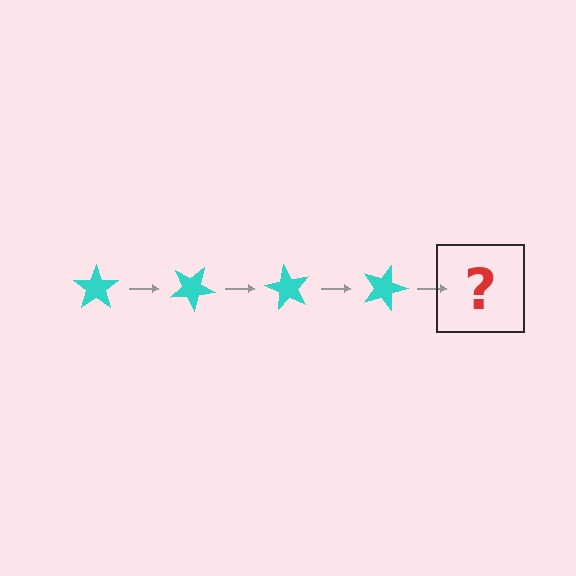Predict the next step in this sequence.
The next step is a cyan star rotated 120 degrees.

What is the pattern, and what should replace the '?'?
The pattern is that the star rotates 30 degrees each step. The '?' should be a cyan star rotated 120 degrees.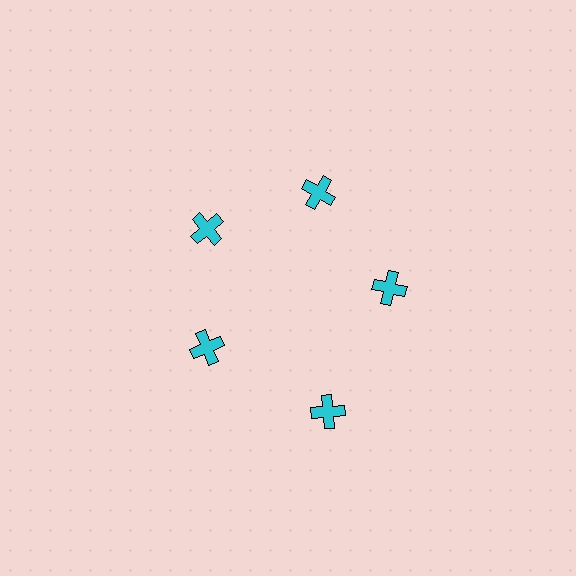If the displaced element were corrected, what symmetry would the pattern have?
It would have 5-fold rotational symmetry — the pattern would map onto itself every 72 degrees.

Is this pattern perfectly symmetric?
No. The 5 cyan crosses are arranged in a ring, but one element near the 5 o'clock position is pushed outward from the center, breaking the 5-fold rotational symmetry.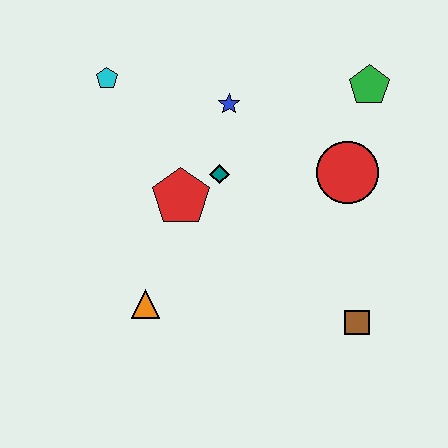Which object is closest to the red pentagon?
The teal diamond is closest to the red pentagon.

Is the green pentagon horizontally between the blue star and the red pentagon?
No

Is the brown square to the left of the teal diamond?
No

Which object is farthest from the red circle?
The cyan pentagon is farthest from the red circle.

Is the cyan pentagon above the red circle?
Yes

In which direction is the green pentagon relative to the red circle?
The green pentagon is above the red circle.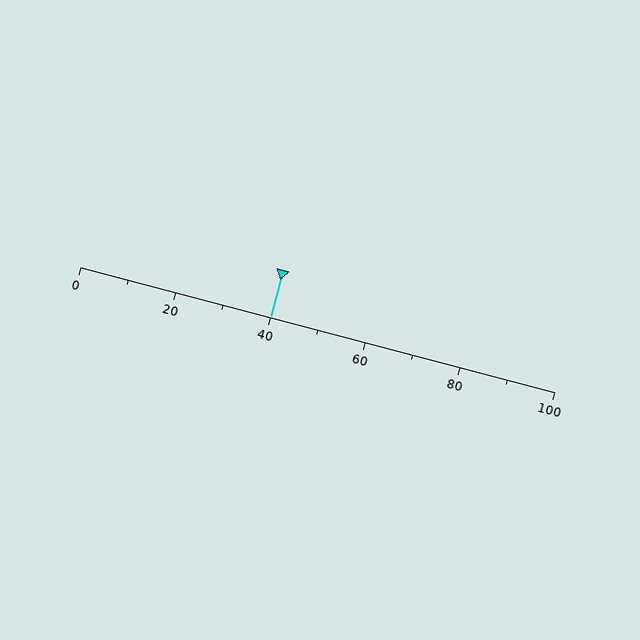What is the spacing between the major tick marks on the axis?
The major ticks are spaced 20 apart.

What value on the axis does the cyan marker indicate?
The marker indicates approximately 40.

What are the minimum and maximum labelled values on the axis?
The axis runs from 0 to 100.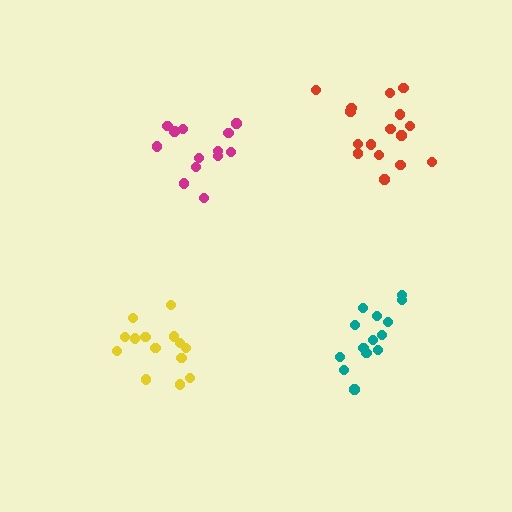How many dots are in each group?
Group 1: 14 dots, Group 2: 13 dots, Group 3: 16 dots, Group 4: 15 dots (58 total).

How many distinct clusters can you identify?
There are 4 distinct clusters.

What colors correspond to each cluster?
The clusters are colored: teal, magenta, red, yellow.